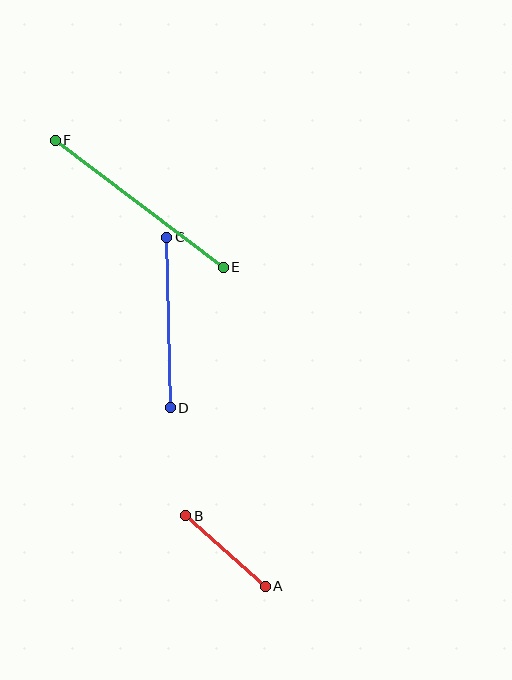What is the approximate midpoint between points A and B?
The midpoint is at approximately (226, 551) pixels.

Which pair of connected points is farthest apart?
Points E and F are farthest apart.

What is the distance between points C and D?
The distance is approximately 171 pixels.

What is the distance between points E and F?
The distance is approximately 211 pixels.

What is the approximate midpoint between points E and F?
The midpoint is at approximately (139, 204) pixels.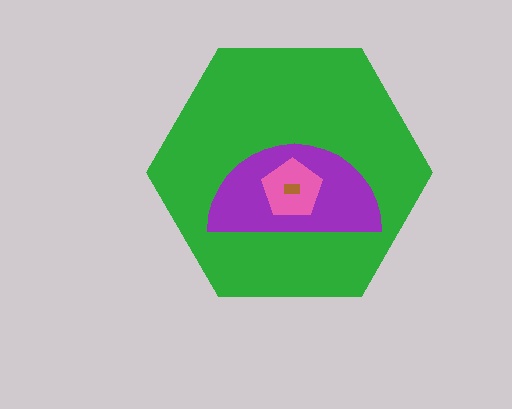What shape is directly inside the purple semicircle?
The pink pentagon.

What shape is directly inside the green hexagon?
The purple semicircle.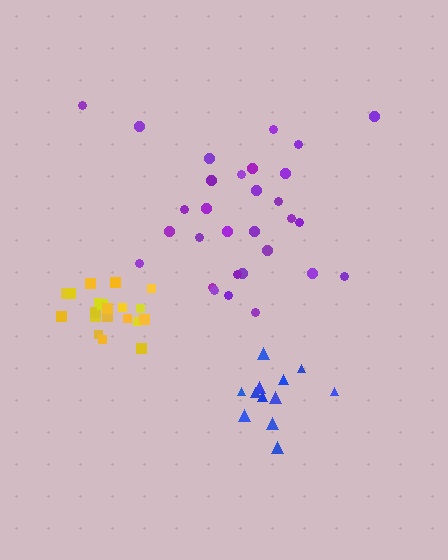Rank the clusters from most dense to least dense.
yellow, blue, purple.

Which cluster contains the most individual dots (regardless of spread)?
Purple (30).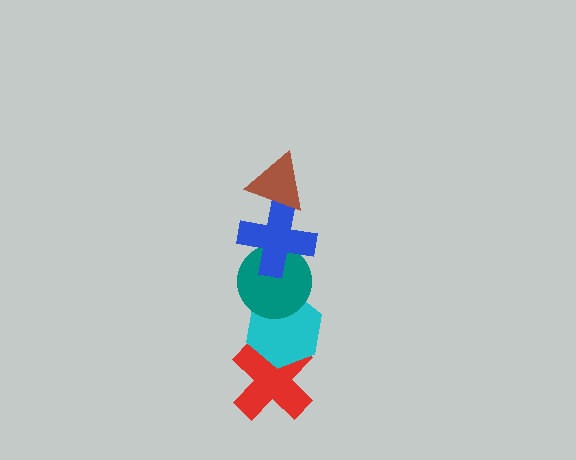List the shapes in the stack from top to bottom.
From top to bottom: the brown triangle, the blue cross, the teal circle, the cyan hexagon, the red cross.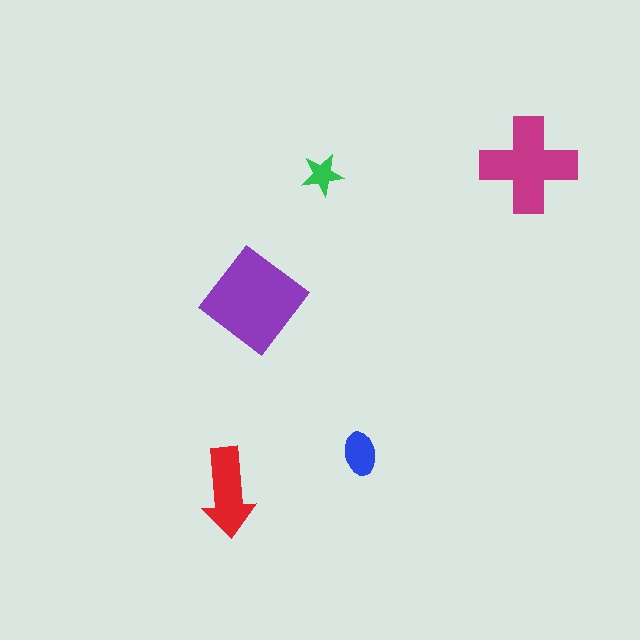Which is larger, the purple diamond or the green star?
The purple diamond.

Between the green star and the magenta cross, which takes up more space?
The magenta cross.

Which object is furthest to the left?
The red arrow is leftmost.